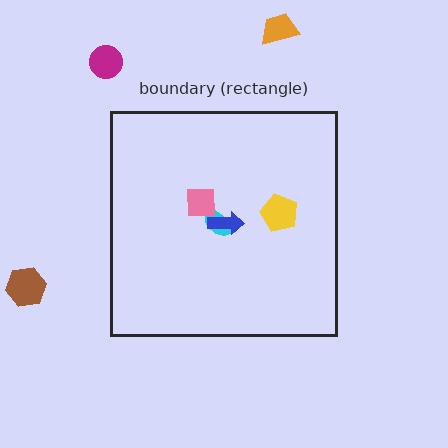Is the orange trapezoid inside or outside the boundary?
Outside.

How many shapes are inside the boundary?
4 inside, 3 outside.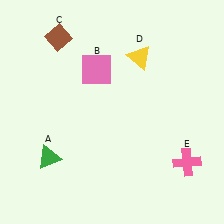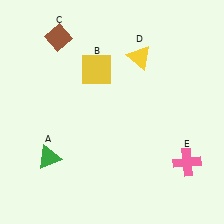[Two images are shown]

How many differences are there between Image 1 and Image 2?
There is 1 difference between the two images.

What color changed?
The square (B) changed from pink in Image 1 to yellow in Image 2.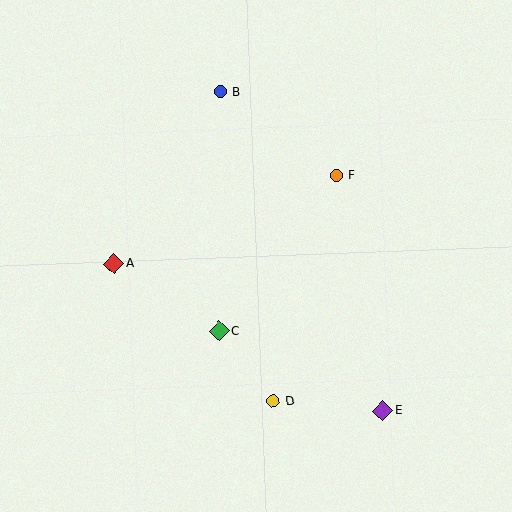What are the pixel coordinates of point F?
Point F is at (336, 176).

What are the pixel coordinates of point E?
Point E is at (383, 411).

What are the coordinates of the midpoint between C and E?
The midpoint between C and E is at (301, 371).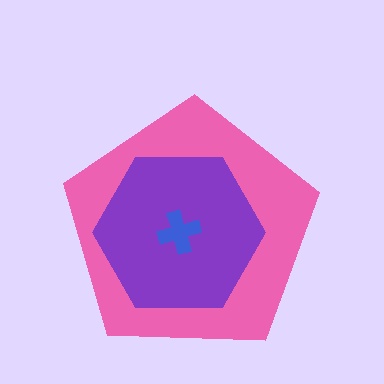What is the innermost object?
The blue cross.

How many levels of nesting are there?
3.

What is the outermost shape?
The pink pentagon.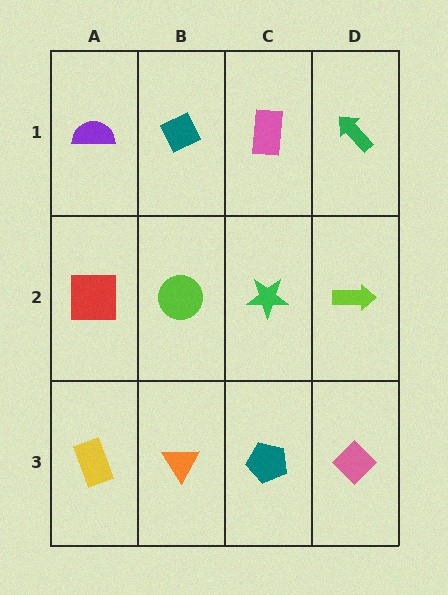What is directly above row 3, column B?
A lime circle.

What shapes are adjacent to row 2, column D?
A green arrow (row 1, column D), a pink diamond (row 3, column D), a green star (row 2, column C).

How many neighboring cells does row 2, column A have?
3.